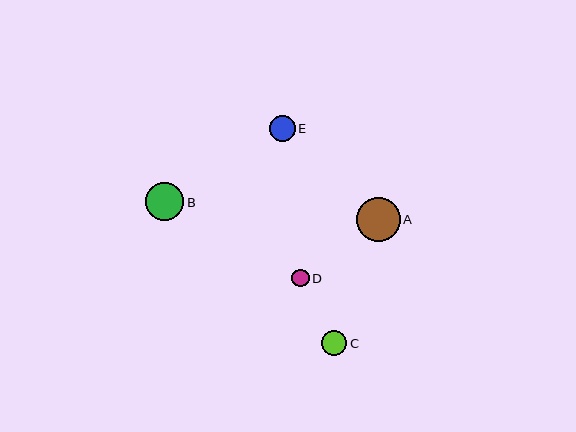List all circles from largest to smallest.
From largest to smallest: A, B, E, C, D.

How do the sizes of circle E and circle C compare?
Circle E and circle C are approximately the same size.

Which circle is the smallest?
Circle D is the smallest with a size of approximately 17 pixels.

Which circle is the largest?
Circle A is the largest with a size of approximately 44 pixels.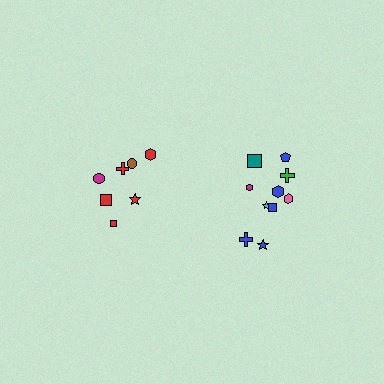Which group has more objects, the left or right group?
The right group.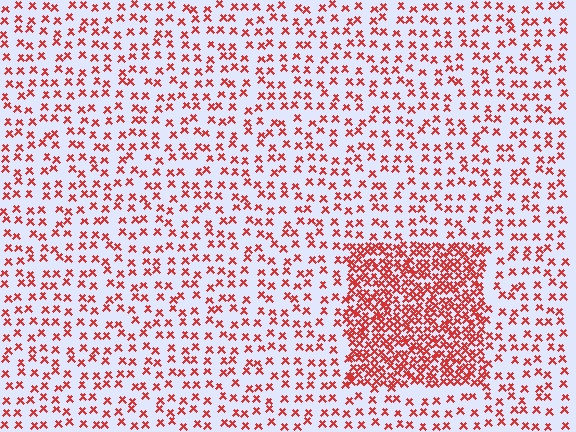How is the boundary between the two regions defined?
The boundary is defined by a change in element density (approximately 2.8x ratio). All elements are the same color, size, and shape.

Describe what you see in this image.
The image contains small red elements arranged at two different densities. A rectangle-shaped region is visible where the elements are more densely packed than the surrounding area.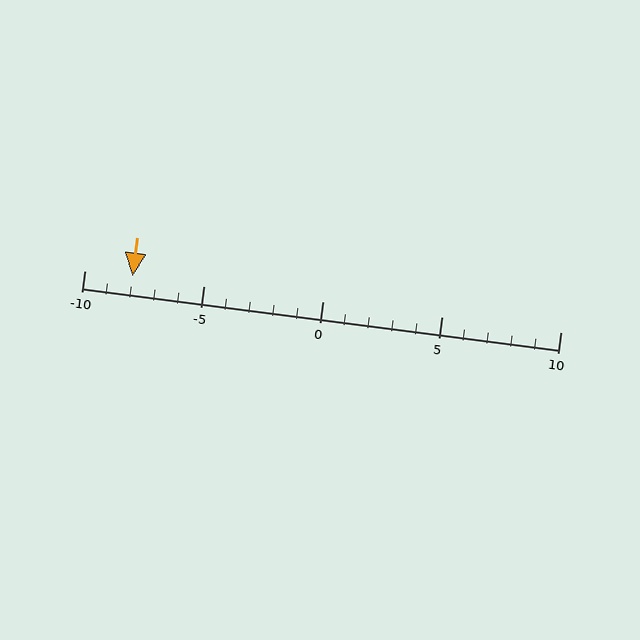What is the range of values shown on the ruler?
The ruler shows values from -10 to 10.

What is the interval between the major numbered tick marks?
The major tick marks are spaced 5 units apart.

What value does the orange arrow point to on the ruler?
The orange arrow points to approximately -8.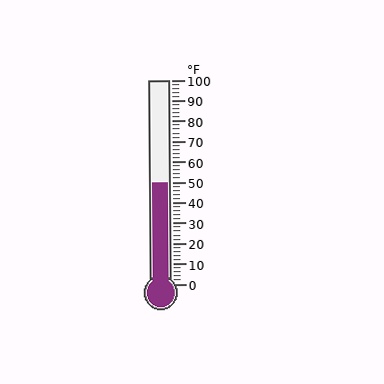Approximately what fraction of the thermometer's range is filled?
The thermometer is filled to approximately 50% of its range.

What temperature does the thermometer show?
The thermometer shows approximately 50°F.